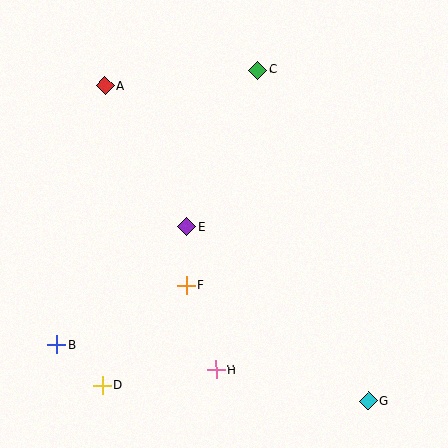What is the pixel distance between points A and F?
The distance between A and F is 216 pixels.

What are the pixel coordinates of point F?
Point F is at (186, 286).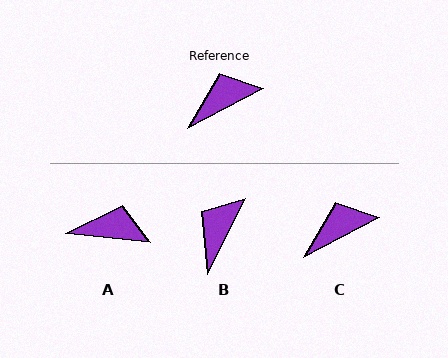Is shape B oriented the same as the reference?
No, it is off by about 35 degrees.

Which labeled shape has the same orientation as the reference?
C.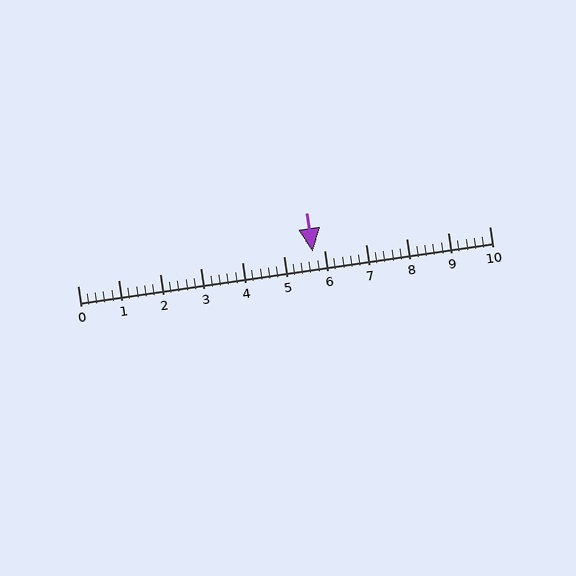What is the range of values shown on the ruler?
The ruler shows values from 0 to 10.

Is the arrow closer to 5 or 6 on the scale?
The arrow is closer to 6.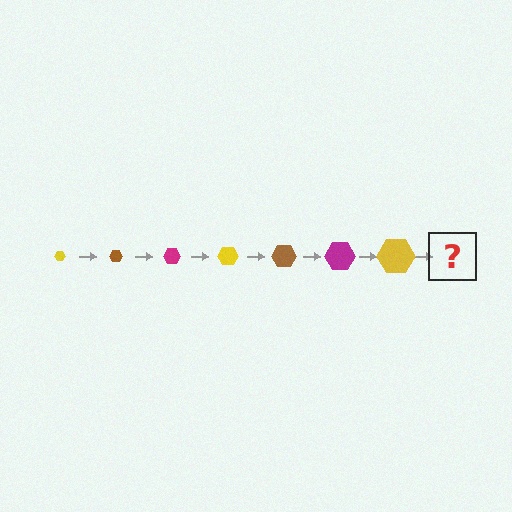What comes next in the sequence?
The next element should be a brown hexagon, larger than the previous one.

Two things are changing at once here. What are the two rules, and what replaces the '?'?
The two rules are that the hexagon grows larger each step and the color cycles through yellow, brown, and magenta. The '?' should be a brown hexagon, larger than the previous one.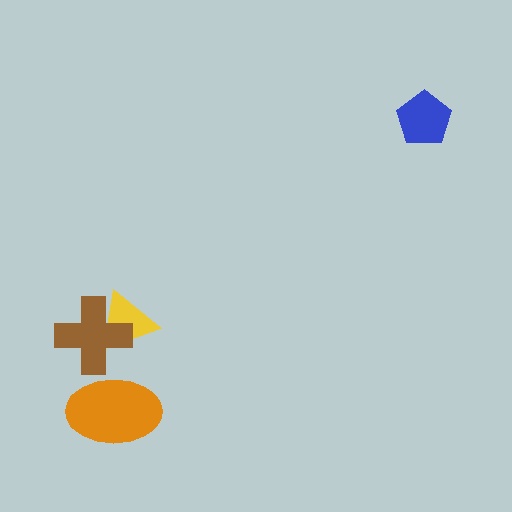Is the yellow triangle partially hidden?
Yes, it is partially covered by another shape.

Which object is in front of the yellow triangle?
The brown cross is in front of the yellow triangle.